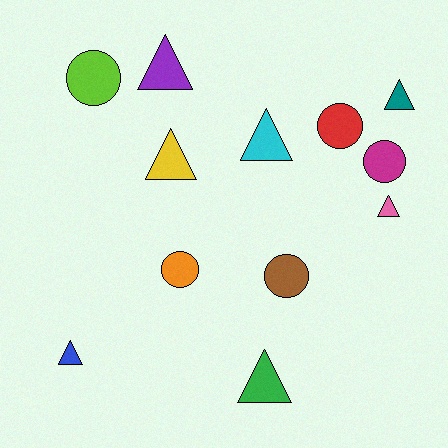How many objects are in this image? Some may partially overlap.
There are 12 objects.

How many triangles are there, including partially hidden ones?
There are 7 triangles.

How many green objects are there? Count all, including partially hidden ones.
There is 1 green object.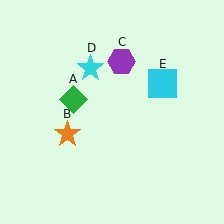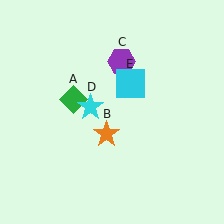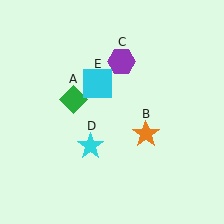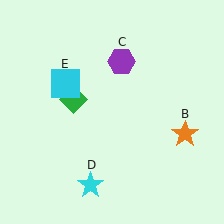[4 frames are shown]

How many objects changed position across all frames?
3 objects changed position: orange star (object B), cyan star (object D), cyan square (object E).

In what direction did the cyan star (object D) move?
The cyan star (object D) moved down.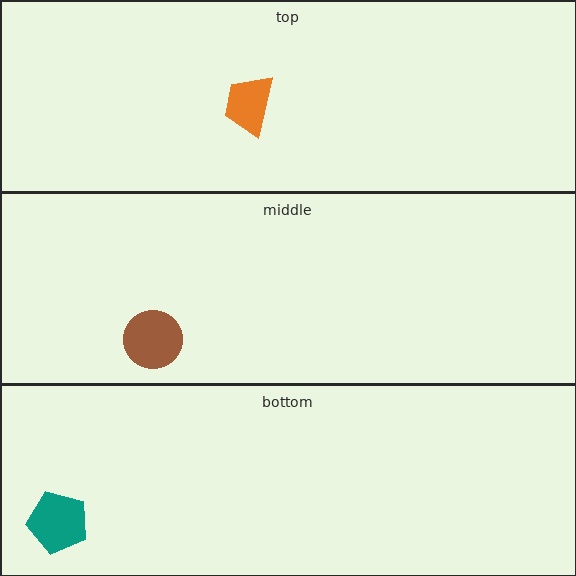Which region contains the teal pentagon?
The bottom region.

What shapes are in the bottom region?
The teal pentagon.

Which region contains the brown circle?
The middle region.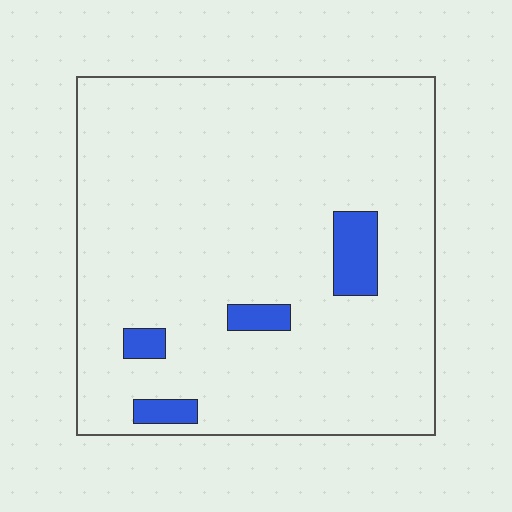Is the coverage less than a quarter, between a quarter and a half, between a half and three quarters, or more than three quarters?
Less than a quarter.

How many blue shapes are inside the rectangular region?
4.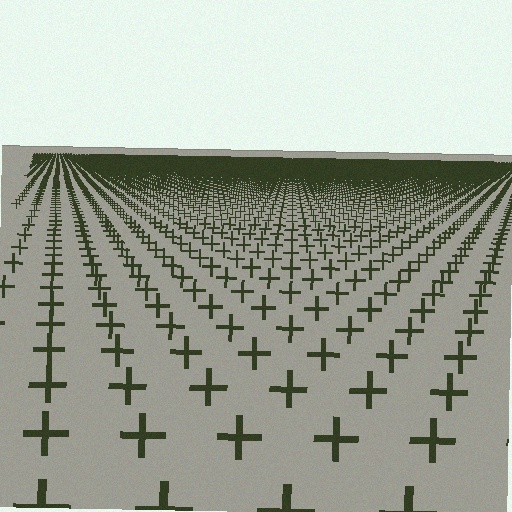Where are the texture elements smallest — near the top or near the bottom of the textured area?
Near the top.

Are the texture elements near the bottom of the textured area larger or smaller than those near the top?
Larger. Near the bottom, elements are closer to the viewer and appear at a bigger on-screen size.